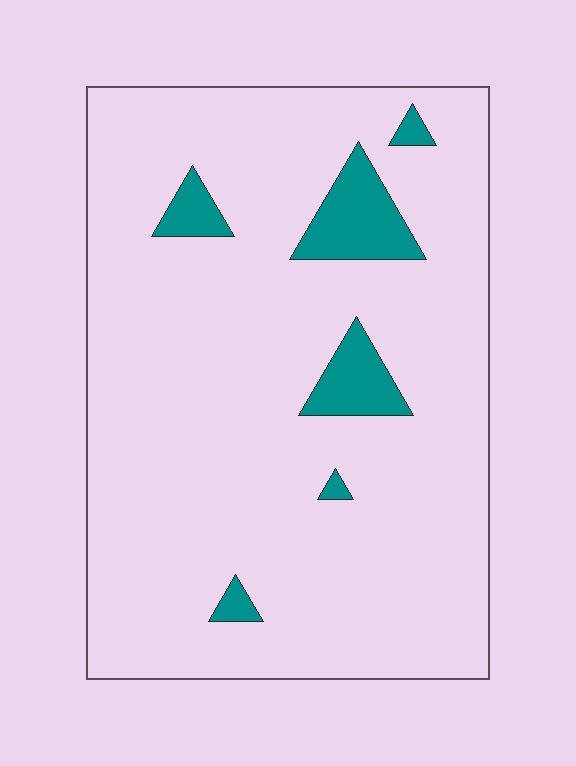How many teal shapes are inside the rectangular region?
6.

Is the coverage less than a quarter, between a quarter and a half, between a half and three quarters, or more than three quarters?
Less than a quarter.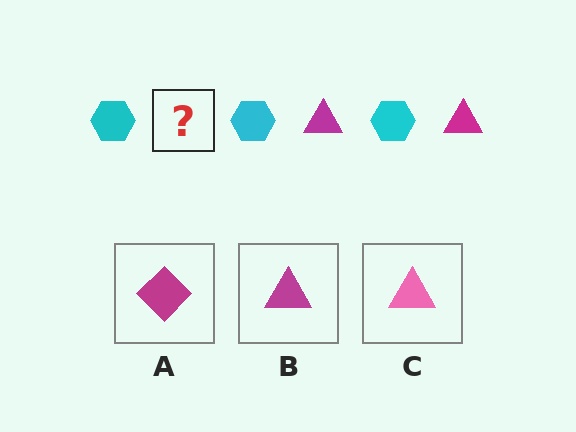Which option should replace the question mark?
Option B.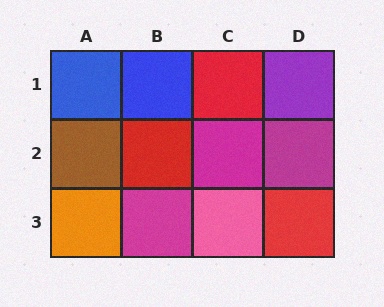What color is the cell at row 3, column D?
Red.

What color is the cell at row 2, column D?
Magenta.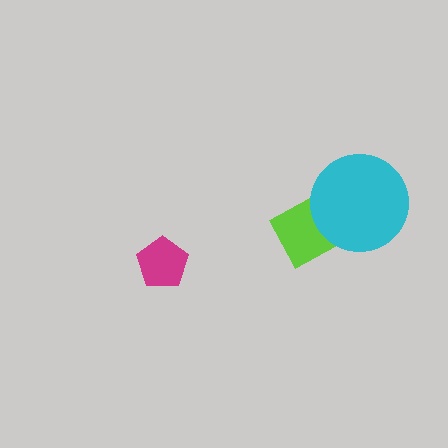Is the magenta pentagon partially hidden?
No, no other shape covers it.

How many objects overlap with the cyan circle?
1 object overlaps with the cyan circle.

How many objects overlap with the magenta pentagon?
0 objects overlap with the magenta pentagon.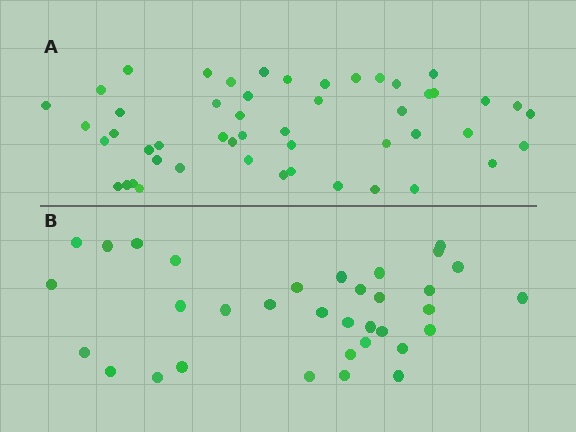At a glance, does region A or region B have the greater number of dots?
Region A (the top region) has more dots.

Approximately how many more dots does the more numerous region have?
Region A has approximately 15 more dots than region B.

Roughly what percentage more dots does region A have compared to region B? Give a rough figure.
About 45% more.